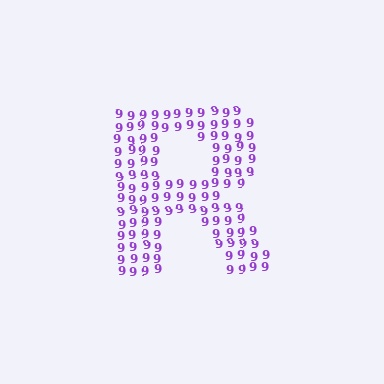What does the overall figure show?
The overall figure shows the letter R.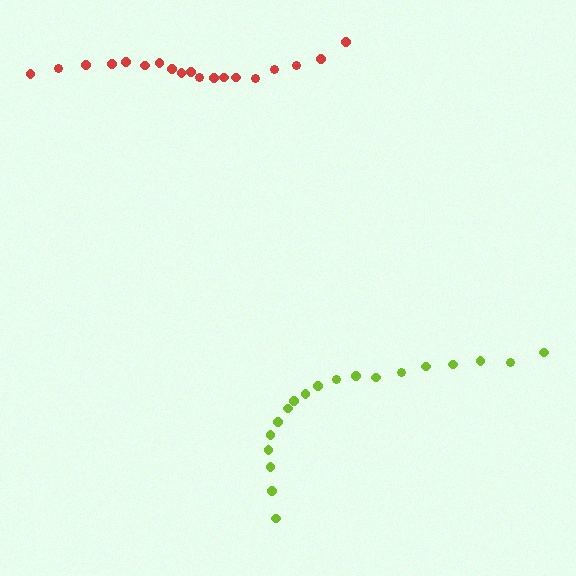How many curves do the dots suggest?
There are 2 distinct paths.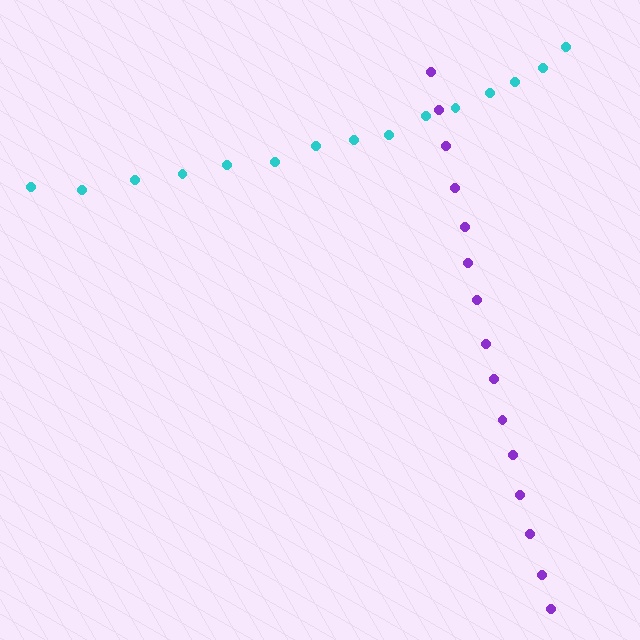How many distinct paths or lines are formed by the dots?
There are 2 distinct paths.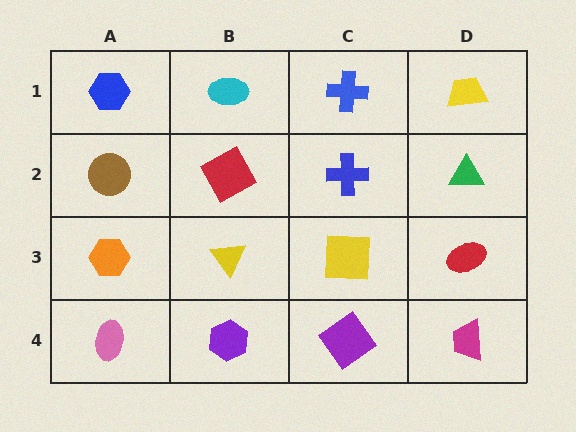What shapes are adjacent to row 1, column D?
A green triangle (row 2, column D), a blue cross (row 1, column C).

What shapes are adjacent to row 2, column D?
A yellow trapezoid (row 1, column D), a red ellipse (row 3, column D), a blue cross (row 2, column C).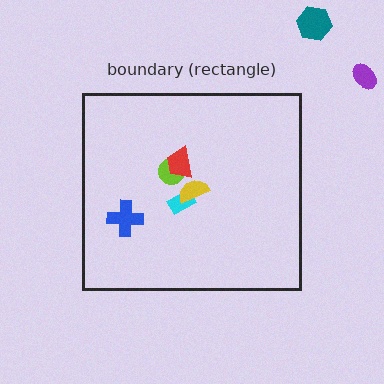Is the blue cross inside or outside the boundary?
Inside.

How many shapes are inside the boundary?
5 inside, 2 outside.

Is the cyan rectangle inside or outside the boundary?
Inside.